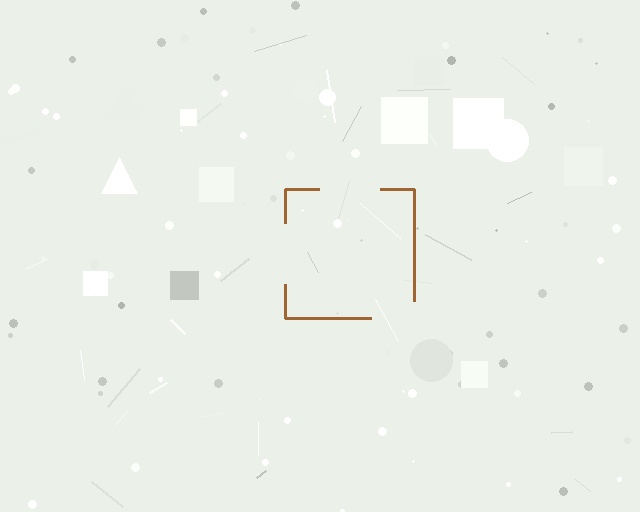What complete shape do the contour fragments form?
The contour fragments form a square.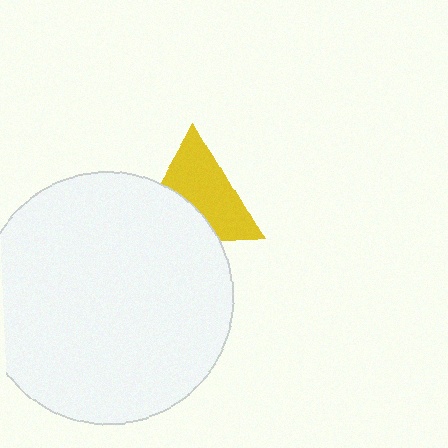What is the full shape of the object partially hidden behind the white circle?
The partially hidden object is a yellow triangle.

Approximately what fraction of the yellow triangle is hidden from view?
Roughly 39% of the yellow triangle is hidden behind the white circle.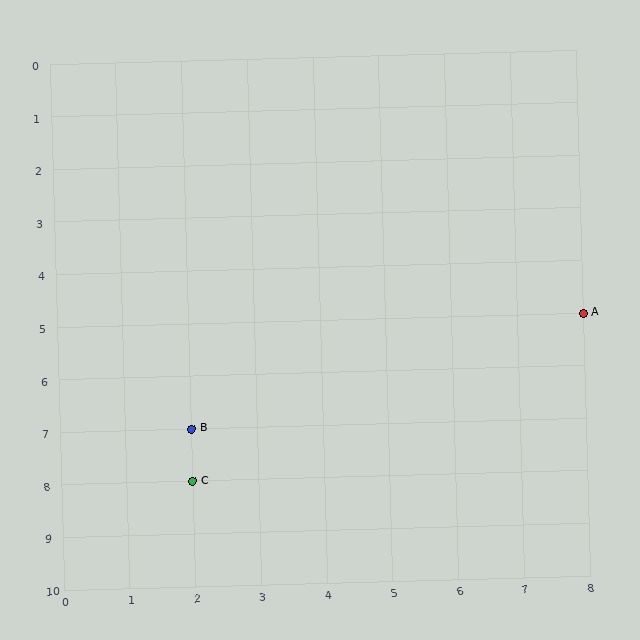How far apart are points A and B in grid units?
Points A and B are 6 columns and 2 rows apart (about 6.3 grid units diagonally).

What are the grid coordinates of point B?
Point B is at grid coordinates (2, 7).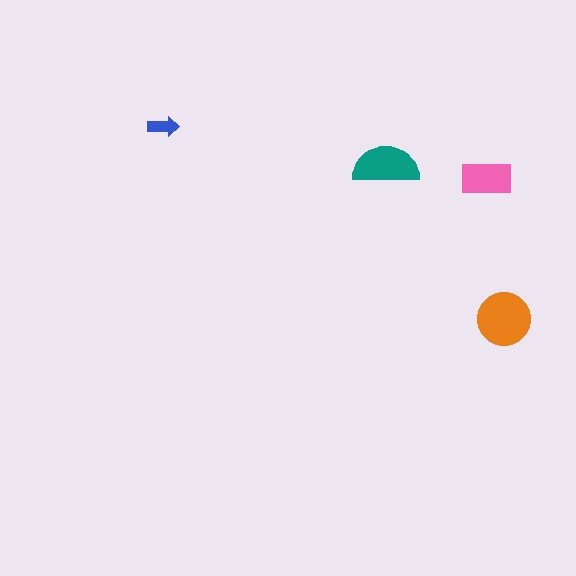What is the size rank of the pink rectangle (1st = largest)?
3rd.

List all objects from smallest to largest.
The blue arrow, the pink rectangle, the teal semicircle, the orange circle.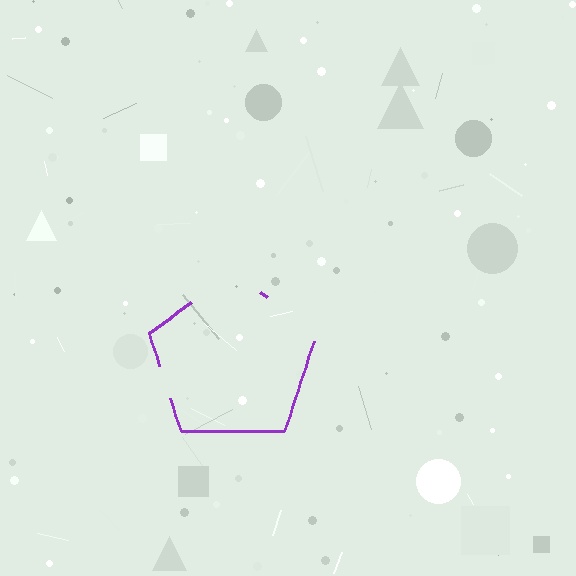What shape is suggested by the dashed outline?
The dashed outline suggests a pentagon.